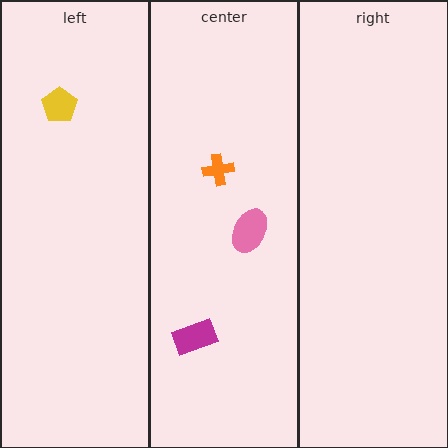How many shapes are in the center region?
3.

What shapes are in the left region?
The yellow pentagon.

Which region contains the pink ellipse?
The center region.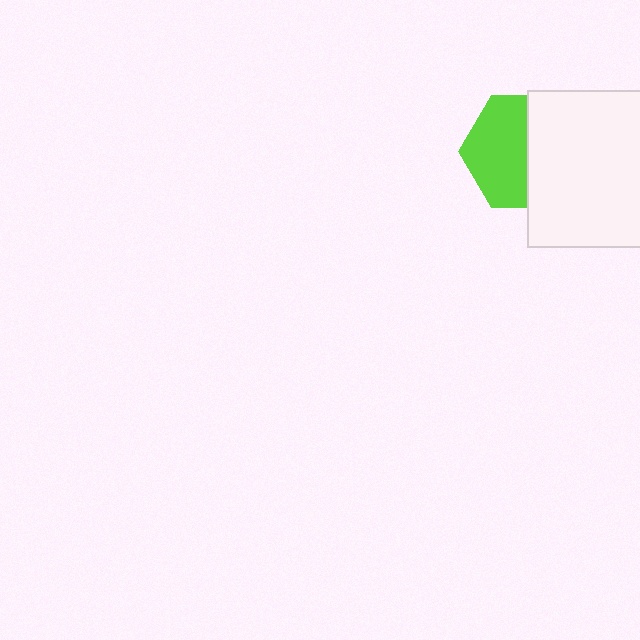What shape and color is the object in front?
The object in front is a white square.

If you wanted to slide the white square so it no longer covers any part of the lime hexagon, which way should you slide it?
Slide it right — that is the most direct way to separate the two shapes.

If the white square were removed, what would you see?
You would see the complete lime hexagon.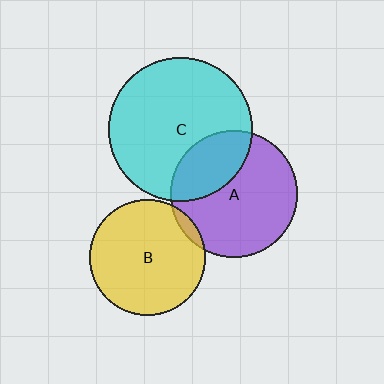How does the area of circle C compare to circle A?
Approximately 1.3 times.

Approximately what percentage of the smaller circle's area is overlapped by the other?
Approximately 30%.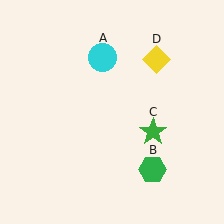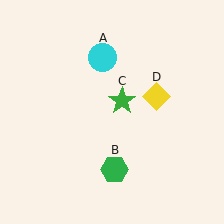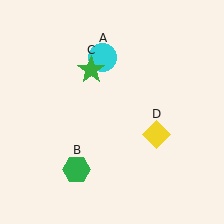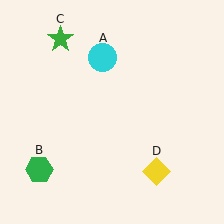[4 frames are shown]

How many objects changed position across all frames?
3 objects changed position: green hexagon (object B), green star (object C), yellow diamond (object D).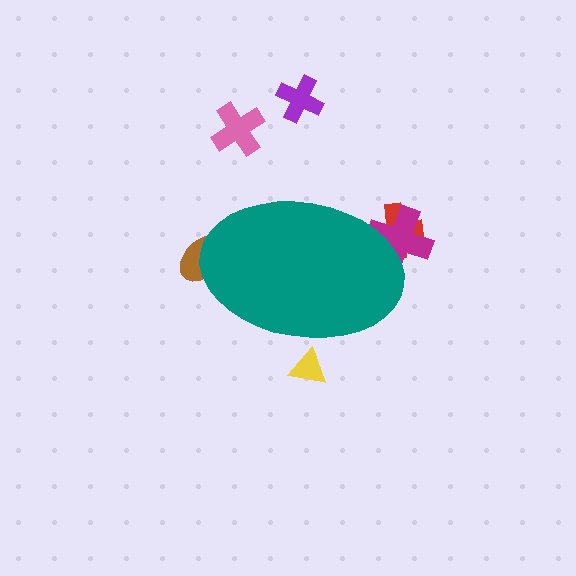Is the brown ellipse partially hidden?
Yes, the brown ellipse is partially hidden behind the teal ellipse.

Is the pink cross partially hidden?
No, the pink cross is fully visible.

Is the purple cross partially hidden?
No, the purple cross is fully visible.